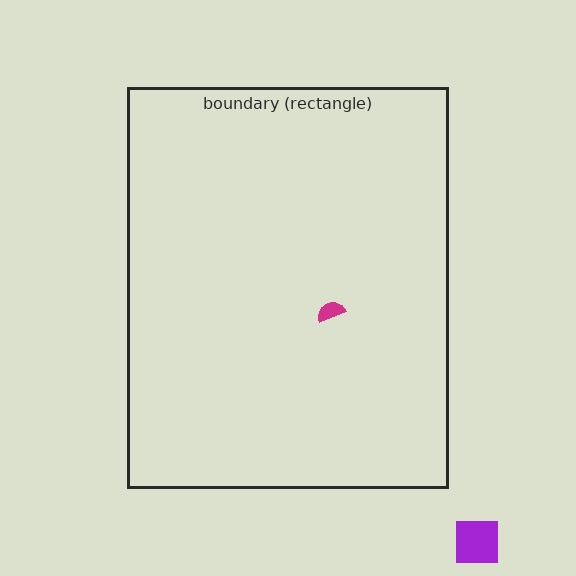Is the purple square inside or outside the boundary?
Outside.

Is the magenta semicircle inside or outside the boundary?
Inside.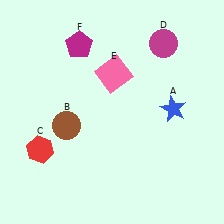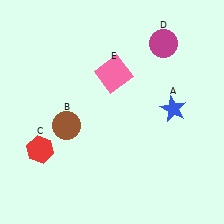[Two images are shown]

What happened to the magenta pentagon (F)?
The magenta pentagon (F) was removed in Image 2. It was in the top-left area of Image 1.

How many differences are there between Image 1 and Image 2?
There is 1 difference between the two images.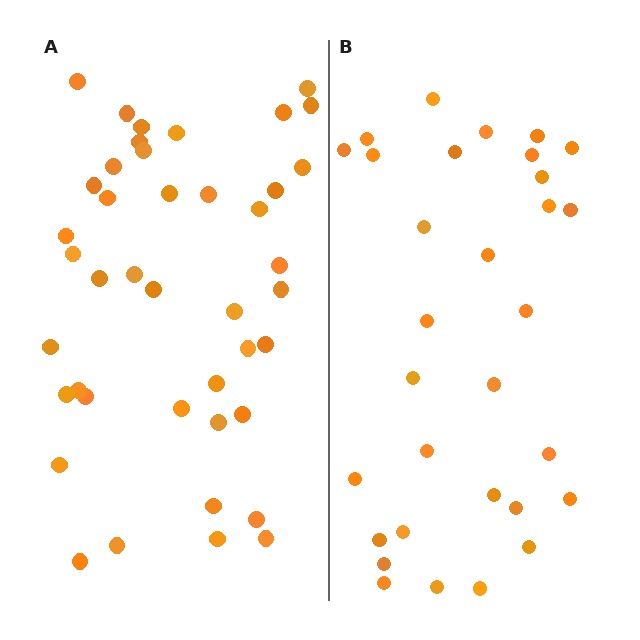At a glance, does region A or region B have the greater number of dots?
Region A (the left region) has more dots.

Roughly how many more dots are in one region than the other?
Region A has roughly 12 or so more dots than region B.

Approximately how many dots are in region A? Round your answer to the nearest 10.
About 40 dots. (The exact count is 42, which rounds to 40.)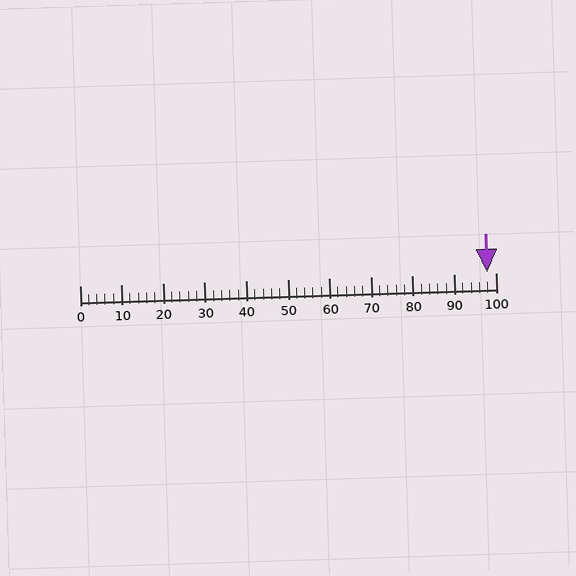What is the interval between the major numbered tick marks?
The major tick marks are spaced 10 units apart.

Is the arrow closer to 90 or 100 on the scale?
The arrow is closer to 100.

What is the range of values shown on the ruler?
The ruler shows values from 0 to 100.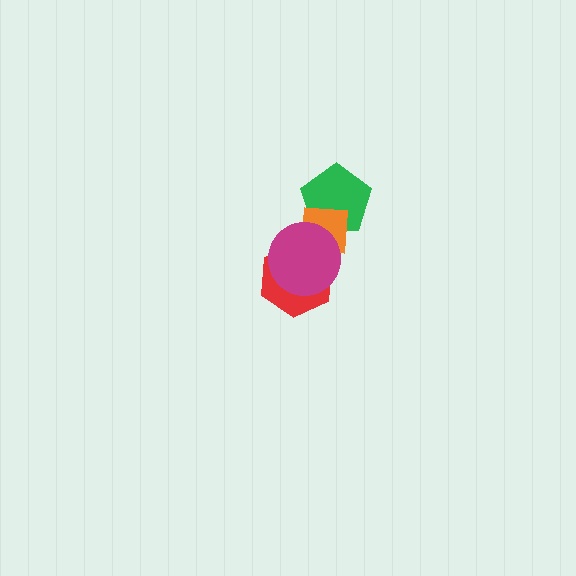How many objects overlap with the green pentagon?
1 object overlaps with the green pentagon.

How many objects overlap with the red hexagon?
2 objects overlap with the red hexagon.